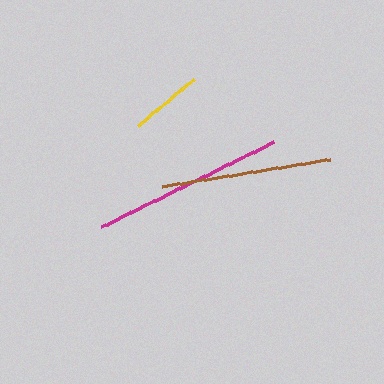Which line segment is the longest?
The magenta line is the longest at approximately 192 pixels.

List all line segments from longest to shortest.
From longest to shortest: magenta, brown, yellow.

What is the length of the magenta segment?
The magenta segment is approximately 192 pixels long.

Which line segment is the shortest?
The yellow line is the shortest at approximately 73 pixels.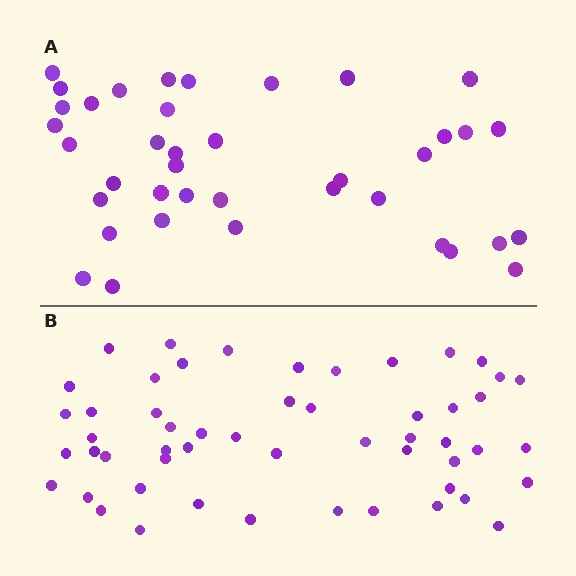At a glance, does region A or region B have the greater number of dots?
Region B (the bottom region) has more dots.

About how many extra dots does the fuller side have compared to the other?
Region B has approximately 15 more dots than region A.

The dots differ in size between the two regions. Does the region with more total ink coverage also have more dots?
No. Region A has more total ink coverage because its dots are larger, but region B actually contains more individual dots. Total area can be misleading — the number of items is what matters here.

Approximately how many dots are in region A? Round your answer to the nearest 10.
About 40 dots. (The exact count is 39, which rounds to 40.)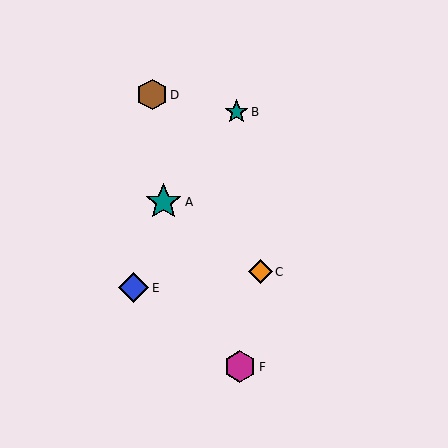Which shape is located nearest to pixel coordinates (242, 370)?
The magenta hexagon (labeled F) at (240, 367) is nearest to that location.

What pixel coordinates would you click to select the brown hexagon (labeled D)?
Click at (152, 95) to select the brown hexagon D.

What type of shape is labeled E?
Shape E is a blue diamond.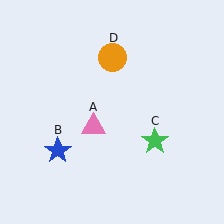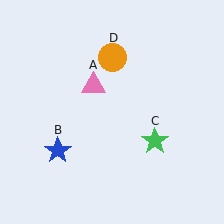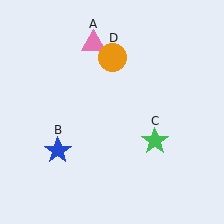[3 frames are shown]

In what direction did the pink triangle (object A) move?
The pink triangle (object A) moved up.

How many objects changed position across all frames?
1 object changed position: pink triangle (object A).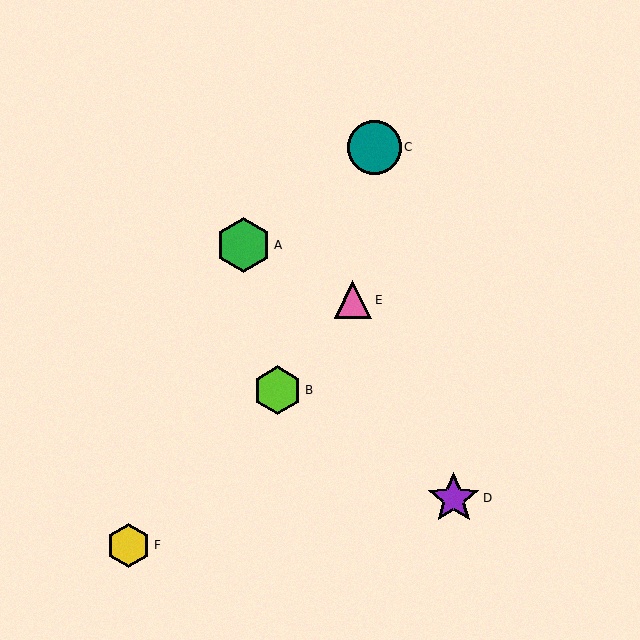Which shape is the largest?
The green hexagon (labeled A) is the largest.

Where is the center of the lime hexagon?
The center of the lime hexagon is at (277, 390).